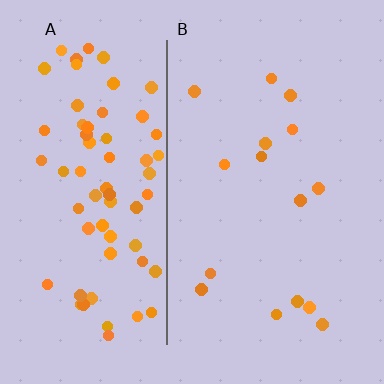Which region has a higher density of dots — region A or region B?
A (the left).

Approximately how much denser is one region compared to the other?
Approximately 4.5× — region A over region B.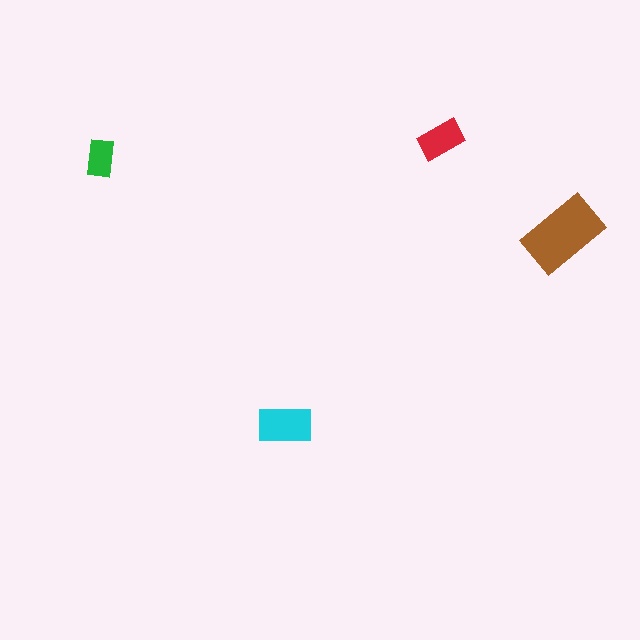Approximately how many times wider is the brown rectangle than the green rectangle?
About 2 times wider.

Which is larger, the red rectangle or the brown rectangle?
The brown one.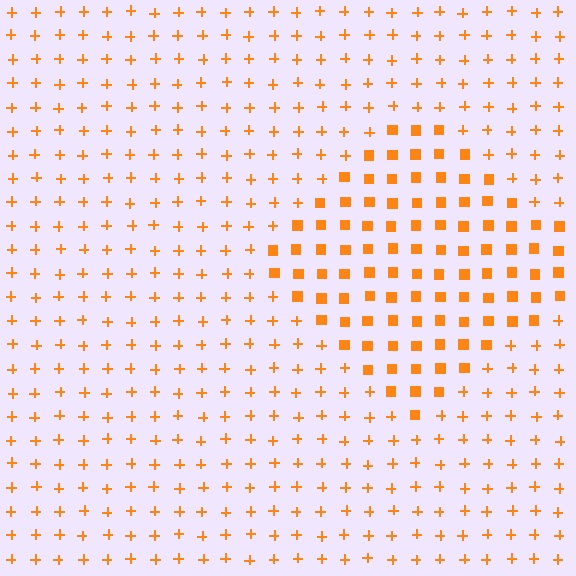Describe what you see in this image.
The image is filled with small orange elements arranged in a uniform grid. A diamond-shaped region contains squares, while the surrounding area contains plus signs. The boundary is defined purely by the change in element shape.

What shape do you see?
I see a diamond.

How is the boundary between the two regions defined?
The boundary is defined by a change in element shape: squares inside vs. plus signs outside. All elements share the same color and spacing.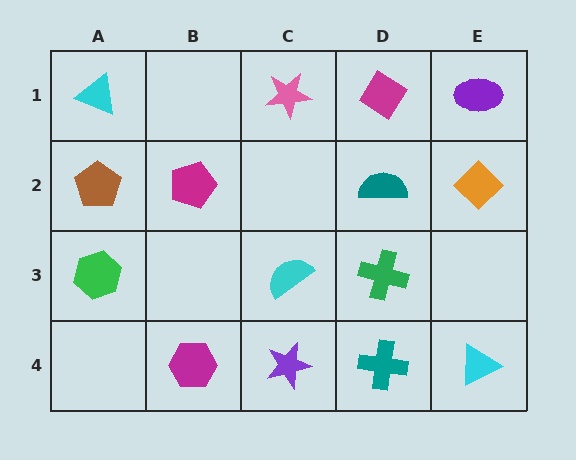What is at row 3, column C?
A cyan semicircle.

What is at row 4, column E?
A cyan triangle.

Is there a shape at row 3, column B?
No, that cell is empty.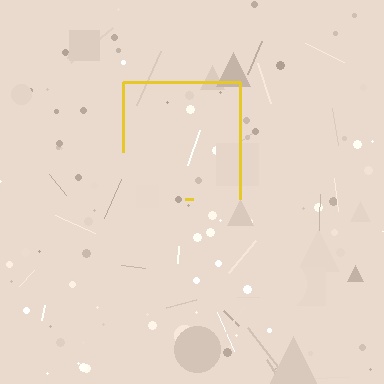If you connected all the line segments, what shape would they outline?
They would outline a square.